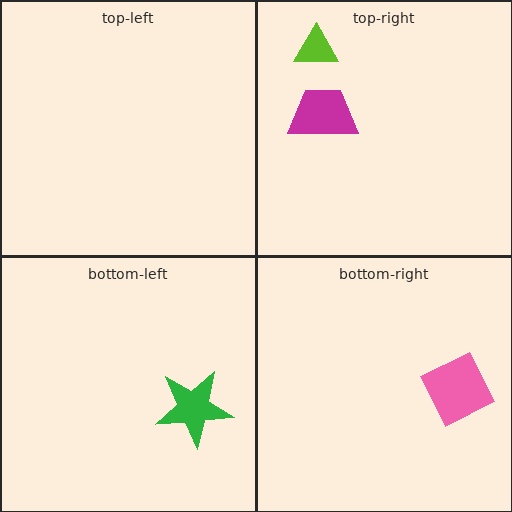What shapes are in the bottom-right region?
The pink diamond.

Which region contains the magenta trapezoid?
The top-right region.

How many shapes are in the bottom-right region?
1.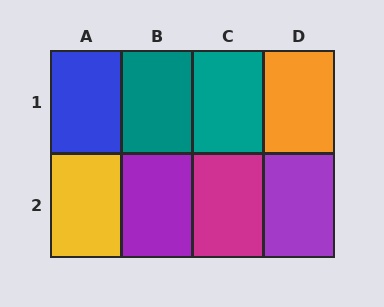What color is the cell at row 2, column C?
Magenta.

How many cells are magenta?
1 cell is magenta.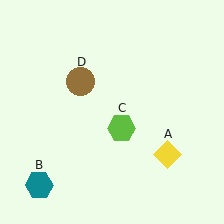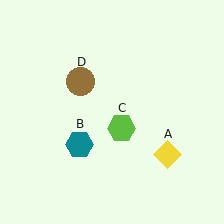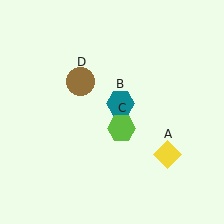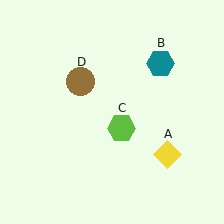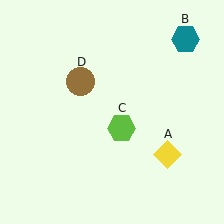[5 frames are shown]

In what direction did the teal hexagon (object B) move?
The teal hexagon (object B) moved up and to the right.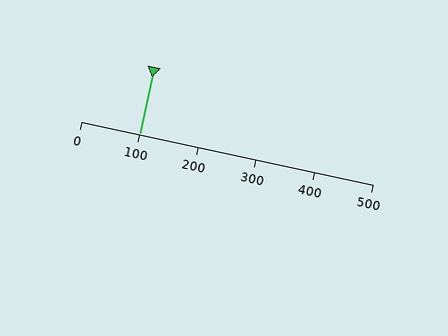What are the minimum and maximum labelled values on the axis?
The axis runs from 0 to 500.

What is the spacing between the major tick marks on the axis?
The major ticks are spaced 100 apart.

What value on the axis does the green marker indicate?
The marker indicates approximately 100.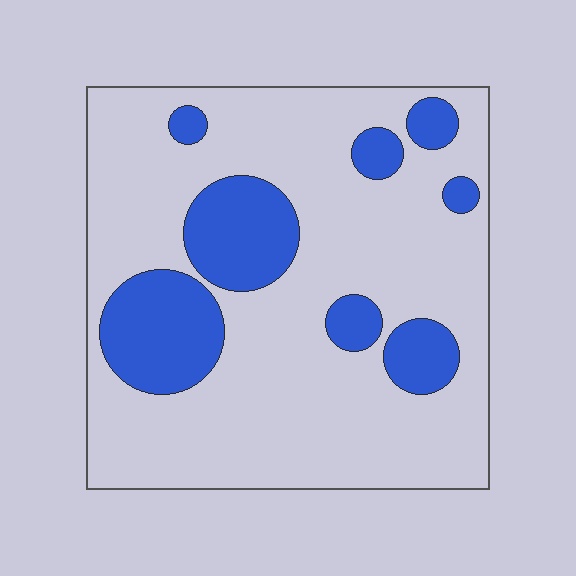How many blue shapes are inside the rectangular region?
8.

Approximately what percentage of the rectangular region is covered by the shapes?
Approximately 25%.